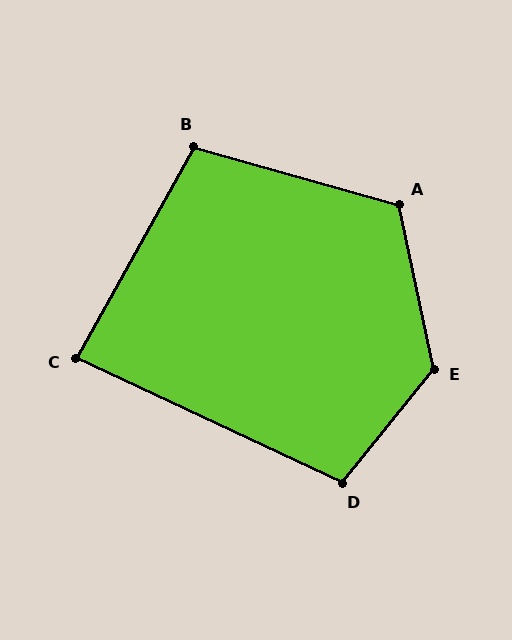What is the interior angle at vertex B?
Approximately 103 degrees (obtuse).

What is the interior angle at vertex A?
Approximately 117 degrees (obtuse).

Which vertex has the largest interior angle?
E, at approximately 130 degrees.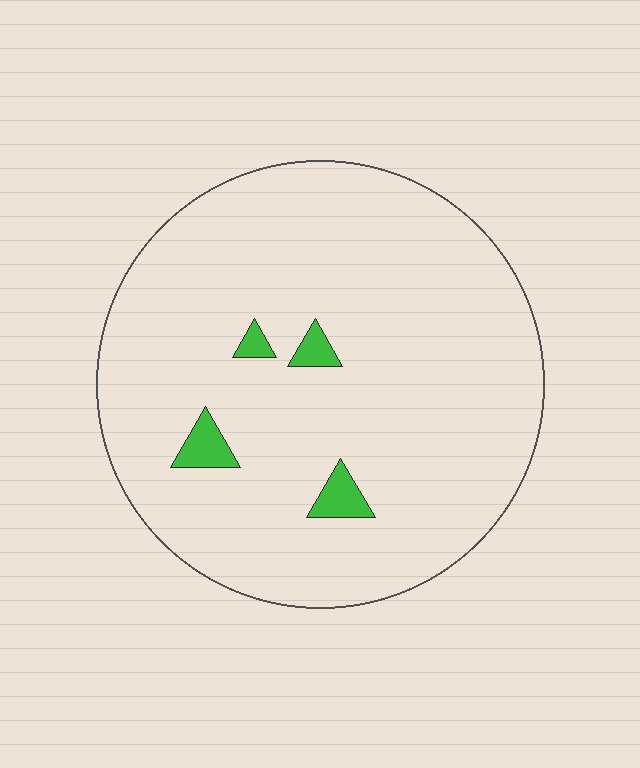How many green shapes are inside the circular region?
4.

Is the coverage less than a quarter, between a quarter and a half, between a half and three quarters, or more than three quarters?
Less than a quarter.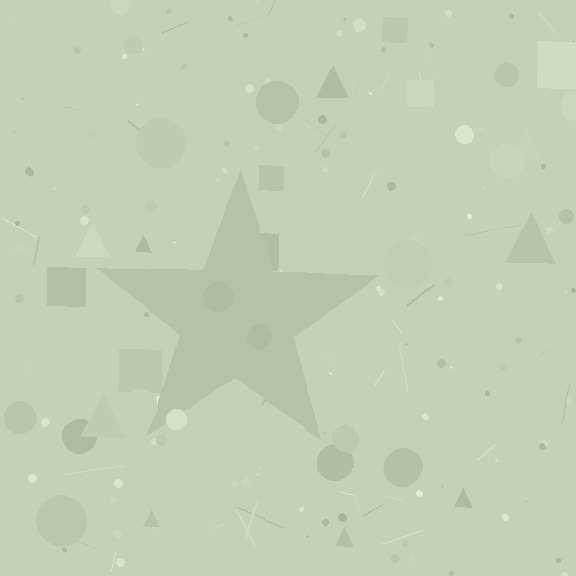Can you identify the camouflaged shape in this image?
The camouflaged shape is a star.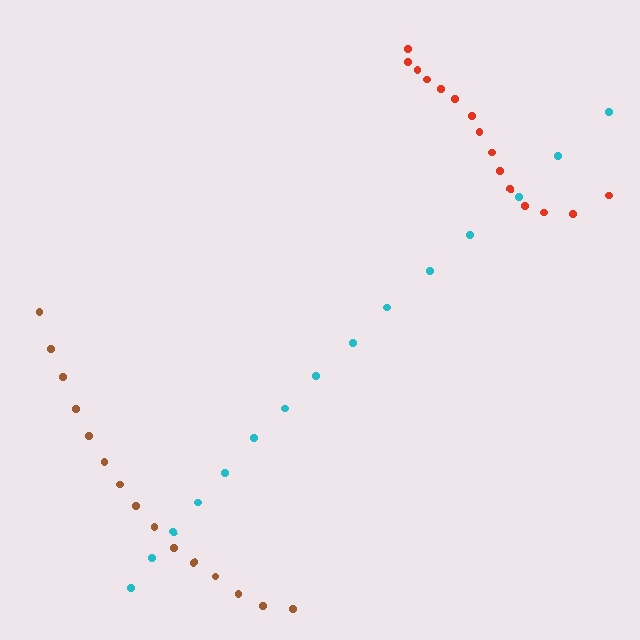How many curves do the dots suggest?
There are 3 distinct paths.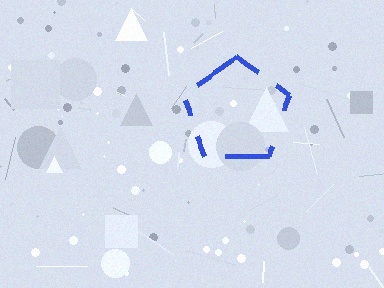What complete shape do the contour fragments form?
The contour fragments form a pentagon.